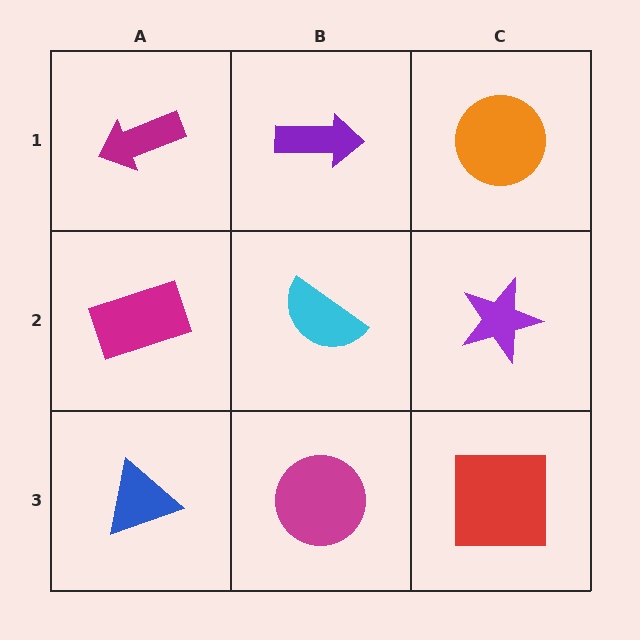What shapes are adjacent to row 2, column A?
A magenta arrow (row 1, column A), a blue triangle (row 3, column A), a cyan semicircle (row 2, column B).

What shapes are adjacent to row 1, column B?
A cyan semicircle (row 2, column B), a magenta arrow (row 1, column A), an orange circle (row 1, column C).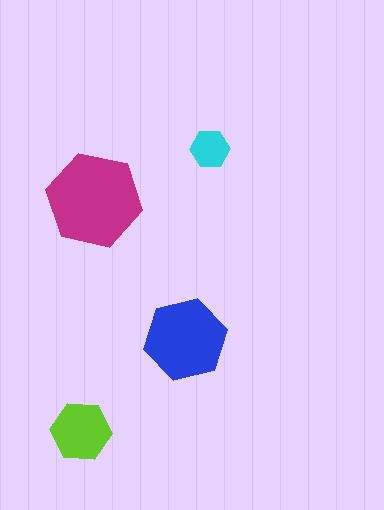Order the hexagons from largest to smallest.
the magenta one, the blue one, the lime one, the cyan one.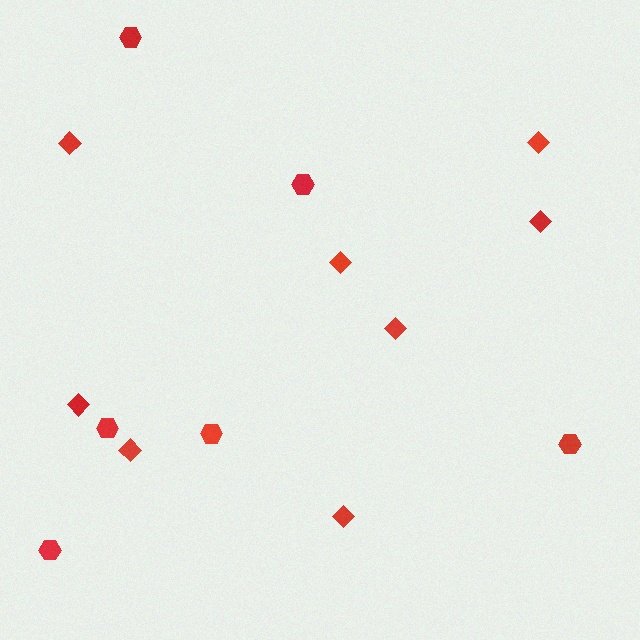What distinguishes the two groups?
There are 2 groups: one group of diamonds (8) and one group of hexagons (6).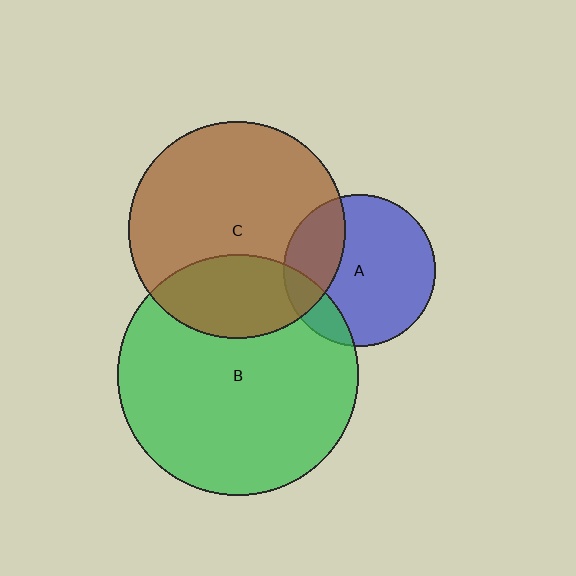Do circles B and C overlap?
Yes.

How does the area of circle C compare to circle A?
Approximately 2.1 times.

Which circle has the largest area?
Circle B (green).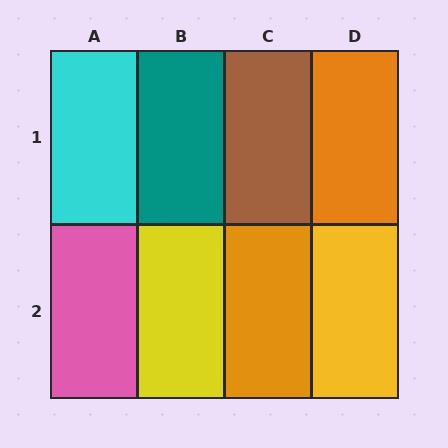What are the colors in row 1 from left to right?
Cyan, teal, brown, orange.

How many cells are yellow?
2 cells are yellow.